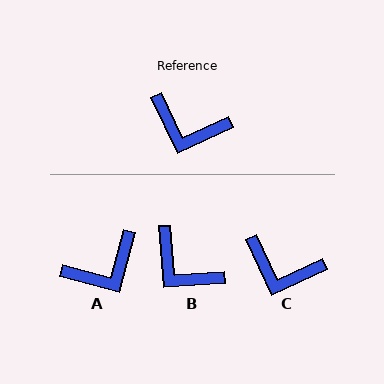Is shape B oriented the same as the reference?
No, it is off by about 21 degrees.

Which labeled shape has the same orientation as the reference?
C.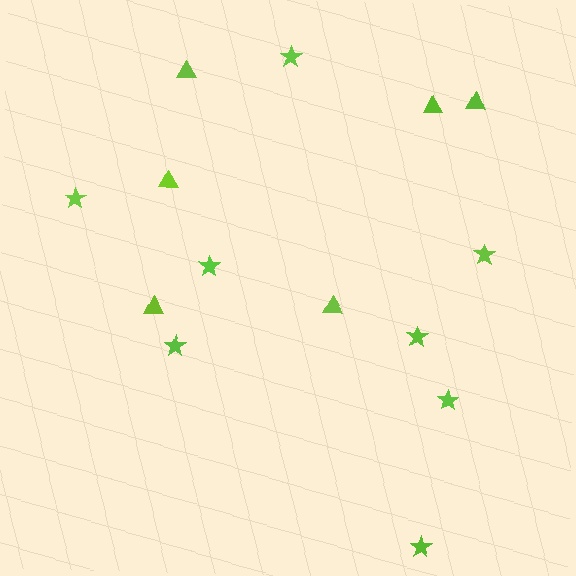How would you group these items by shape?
There are 2 groups: one group of triangles (6) and one group of stars (8).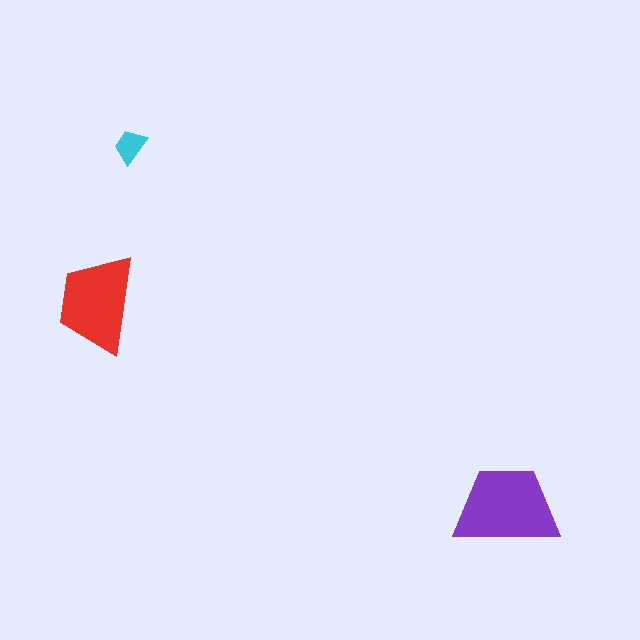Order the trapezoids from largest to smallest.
the purple one, the red one, the cyan one.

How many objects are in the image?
There are 3 objects in the image.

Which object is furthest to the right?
The purple trapezoid is rightmost.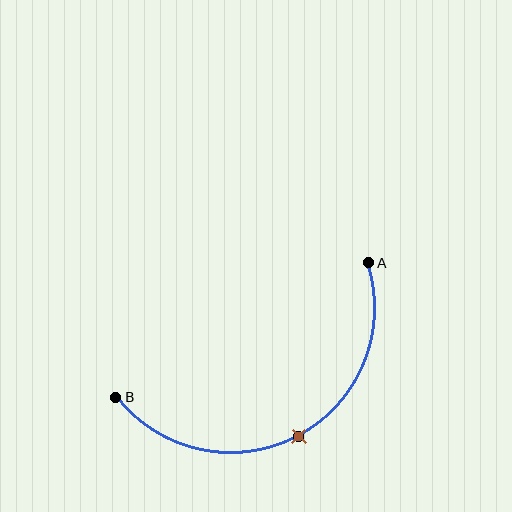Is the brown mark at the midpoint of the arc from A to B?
Yes. The brown mark lies on the arc at equal arc-length from both A and B — it is the arc midpoint.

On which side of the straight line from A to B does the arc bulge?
The arc bulges below the straight line connecting A and B.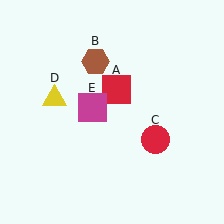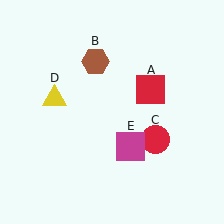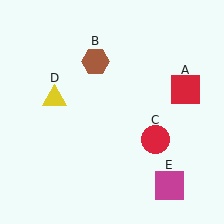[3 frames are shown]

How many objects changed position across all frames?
2 objects changed position: red square (object A), magenta square (object E).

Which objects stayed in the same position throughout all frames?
Brown hexagon (object B) and red circle (object C) and yellow triangle (object D) remained stationary.